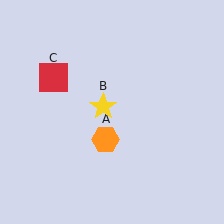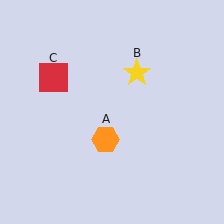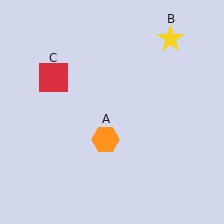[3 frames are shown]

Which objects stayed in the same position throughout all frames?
Orange hexagon (object A) and red square (object C) remained stationary.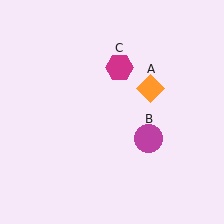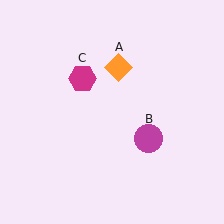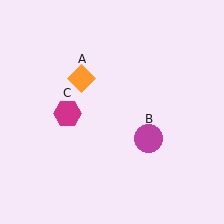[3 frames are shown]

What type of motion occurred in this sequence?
The orange diamond (object A), magenta hexagon (object C) rotated counterclockwise around the center of the scene.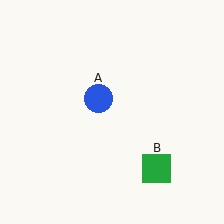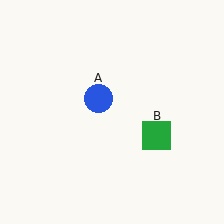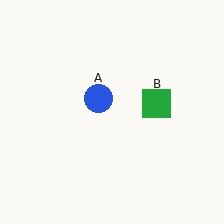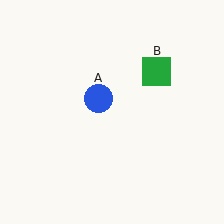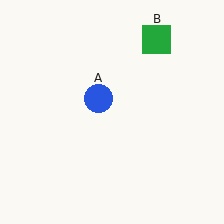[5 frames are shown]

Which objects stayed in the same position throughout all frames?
Blue circle (object A) remained stationary.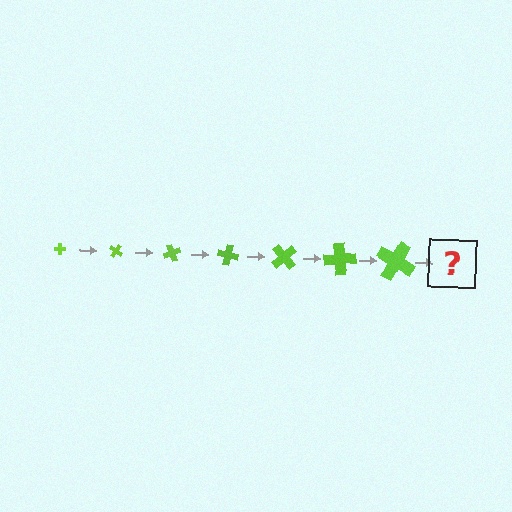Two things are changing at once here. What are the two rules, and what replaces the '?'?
The two rules are that the cross grows larger each step and it rotates 35 degrees each step. The '?' should be a cross, larger than the previous one and rotated 245 degrees from the start.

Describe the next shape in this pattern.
It should be a cross, larger than the previous one and rotated 245 degrees from the start.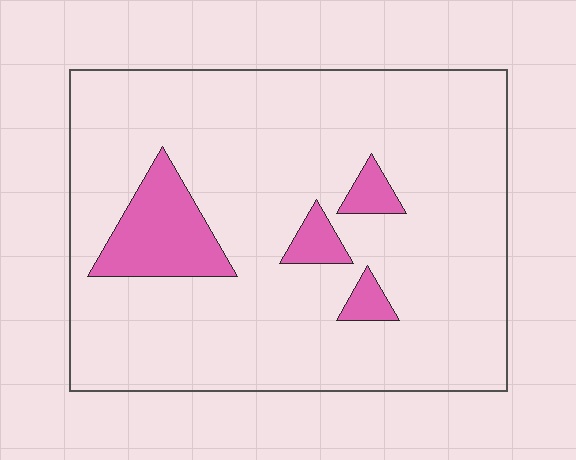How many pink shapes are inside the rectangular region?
4.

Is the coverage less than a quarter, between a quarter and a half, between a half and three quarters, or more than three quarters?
Less than a quarter.